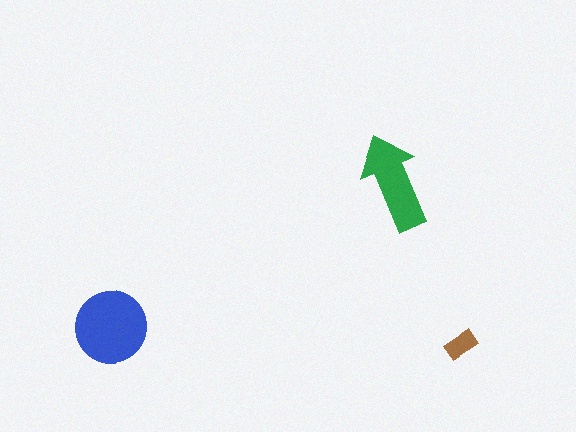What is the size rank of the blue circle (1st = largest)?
1st.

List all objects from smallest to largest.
The brown rectangle, the green arrow, the blue circle.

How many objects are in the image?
There are 3 objects in the image.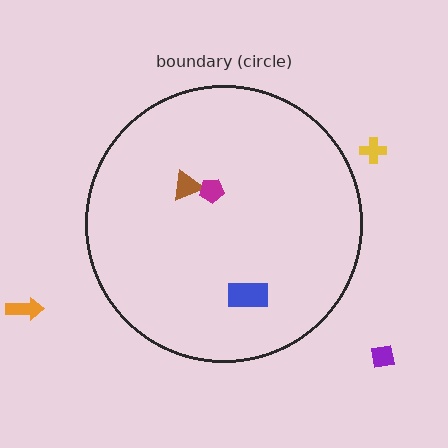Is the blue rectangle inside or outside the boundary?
Inside.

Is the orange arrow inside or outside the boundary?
Outside.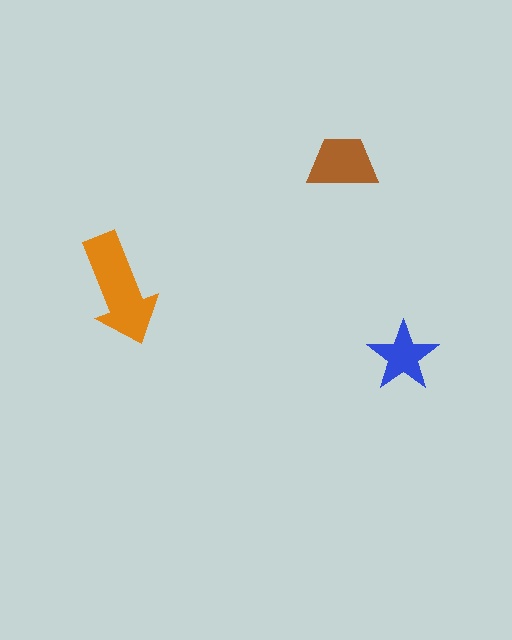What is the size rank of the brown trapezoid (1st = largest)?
2nd.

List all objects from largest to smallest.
The orange arrow, the brown trapezoid, the blue star.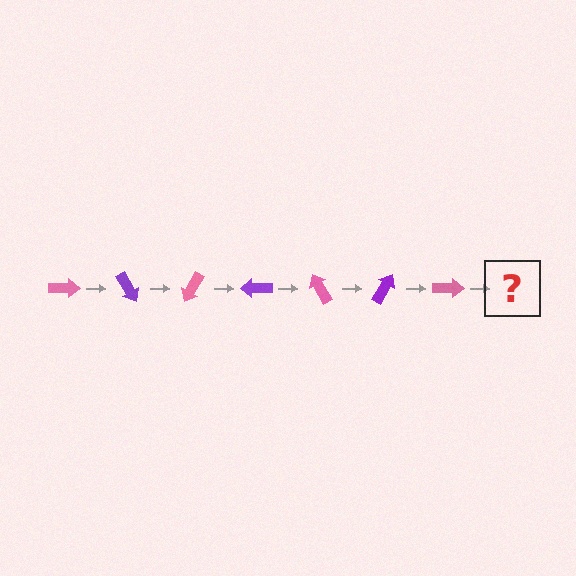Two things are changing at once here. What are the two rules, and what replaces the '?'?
The two rules are that it rotates 60 degrees each step and the color cycles through pink and purple. The '?' should be a purple arrow, rotated 420 degrees from the start.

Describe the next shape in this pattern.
It should be a purple arrow, rotated 420 degrees from the start.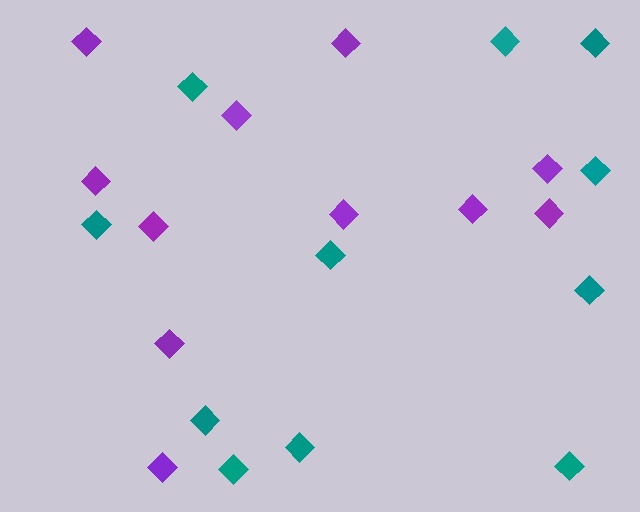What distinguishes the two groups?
There are 2 groups: one group of purple diamonds (11) and one group of teal diamonds (11).